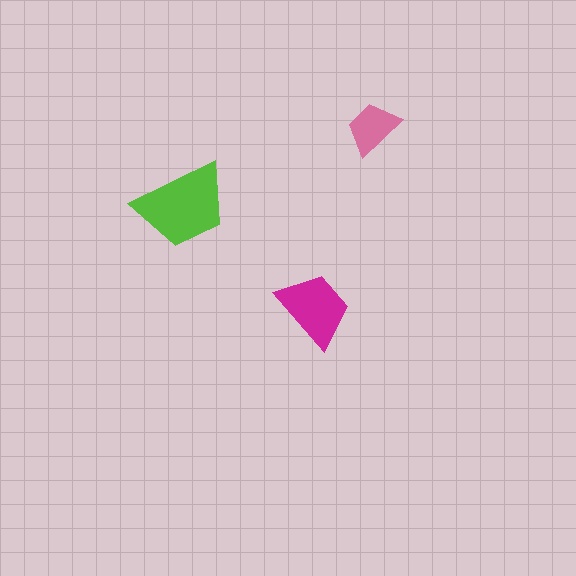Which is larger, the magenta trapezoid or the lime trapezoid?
The lime one.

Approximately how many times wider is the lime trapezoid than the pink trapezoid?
About 1.5 times wider.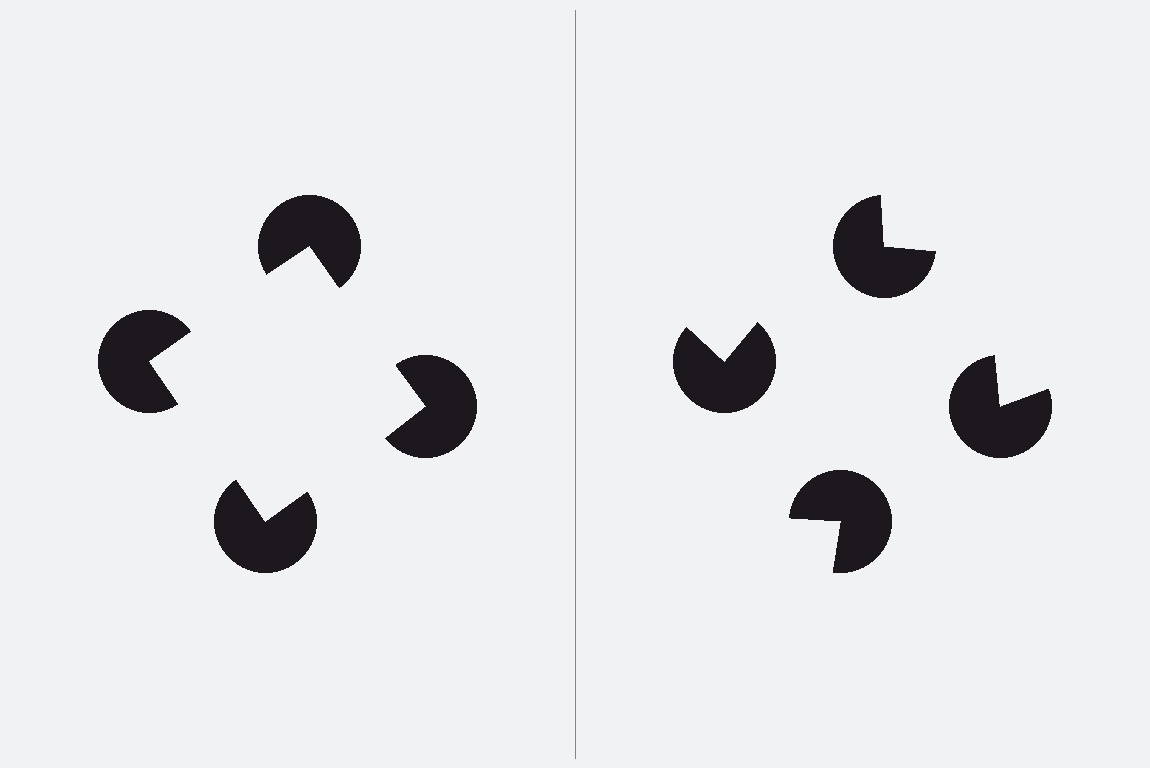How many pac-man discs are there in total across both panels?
8 — 4 on each side.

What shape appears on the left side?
An illusory square.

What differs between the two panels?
The pac-man discs are positioned identically on both sides; only the wedge orientations differ. On the left they align to a square; on the right they are misaligned.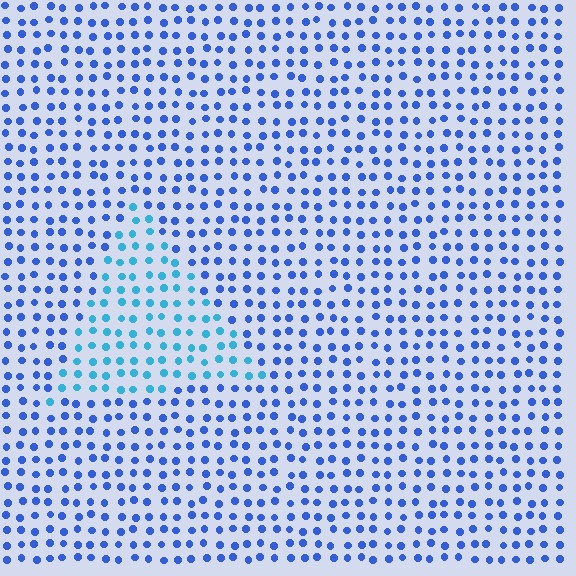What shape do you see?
I see a triangle.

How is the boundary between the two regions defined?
The boundary is defined purely by a slight shift in hue (about 31 degrees). Spacing, size, and orientation are identical on both sides.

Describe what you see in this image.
The image is filled with small blue elements in a uniform arrangement. A triangle-shaped region is visible where the elements are tinted to a slightly different hue, forming a subtle color boundary.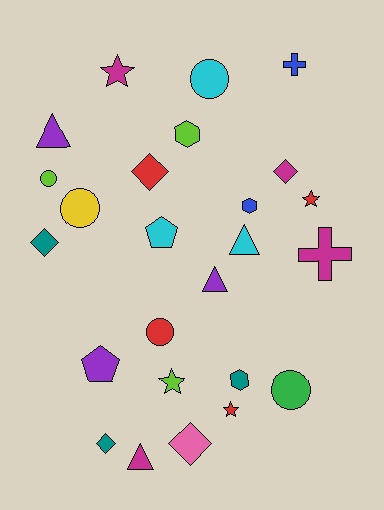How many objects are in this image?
There are 25 objects.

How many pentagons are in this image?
There are 2 pentagons.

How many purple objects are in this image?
There are 3 purple objects.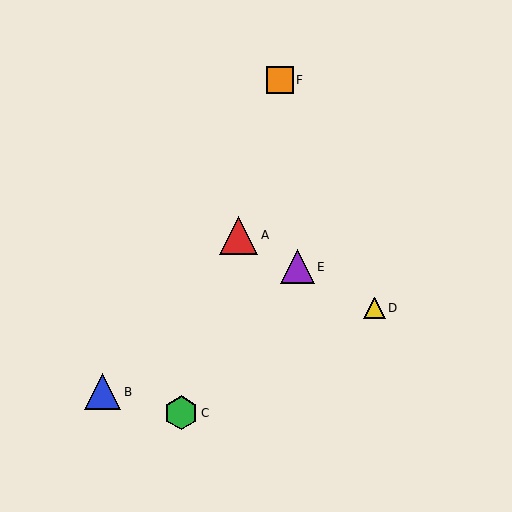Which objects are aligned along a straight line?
Objects A, D, E are aligned along a straight line.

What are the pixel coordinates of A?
Object A is at (239, 235).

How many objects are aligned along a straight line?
3 objects (A, D, E) are aligned along a straight line.